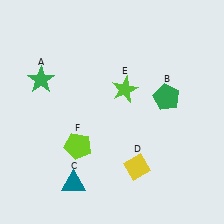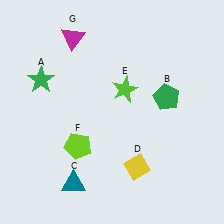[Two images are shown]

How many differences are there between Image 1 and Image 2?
There is 1 difference between the two images.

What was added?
A magenta triangle (G) was added in Image 2.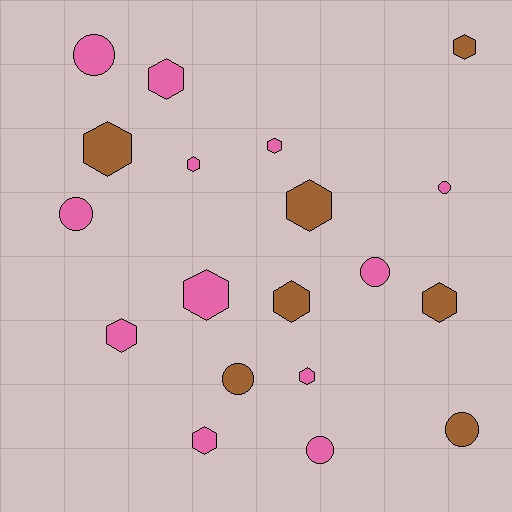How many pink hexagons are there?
There are 7 pink hexagons.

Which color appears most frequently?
Pink, with 12 objects.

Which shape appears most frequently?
Hexagon, with 12 objects.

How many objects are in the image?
There are 19 objects.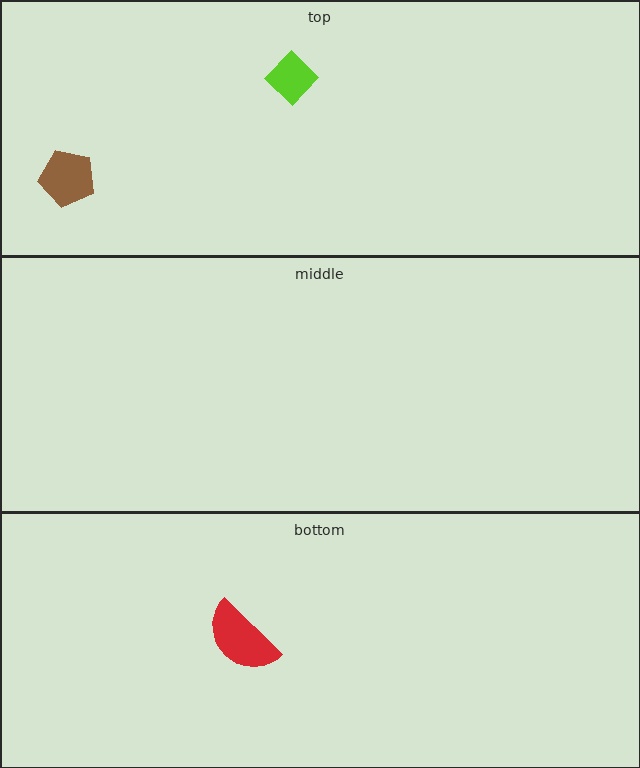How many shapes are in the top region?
2.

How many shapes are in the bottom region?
1.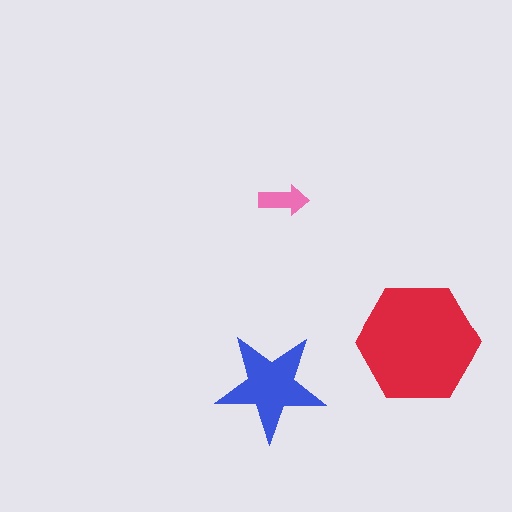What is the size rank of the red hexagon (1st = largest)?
1st.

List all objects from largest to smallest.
The red hexagon, the blue star, the pink arrow.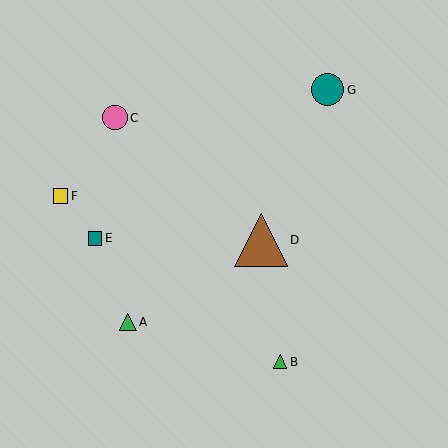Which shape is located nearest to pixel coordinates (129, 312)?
The green triangle (labeled A) at (128, 322) is nearest to that location.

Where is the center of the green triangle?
The center of the green triangle is at (280, 362).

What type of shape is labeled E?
Shape E is a teal square.